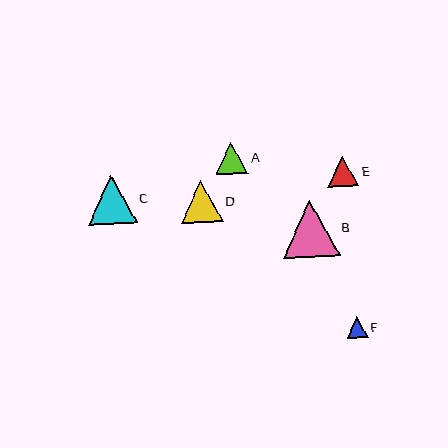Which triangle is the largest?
Triangle B is the largest with a size of approximately 57 pixels.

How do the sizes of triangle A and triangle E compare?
Triangle A and triangle E are approximately the same size.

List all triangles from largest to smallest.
From largest to smallest: B, C, D, A, E, F.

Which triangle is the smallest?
Triangle F is the smallest with a size of approximately 20 pixels.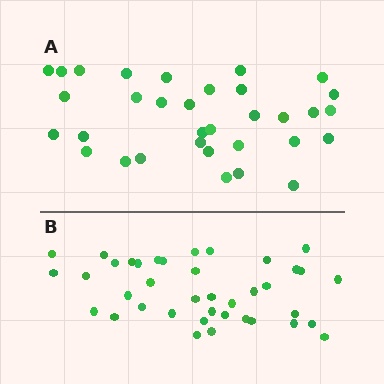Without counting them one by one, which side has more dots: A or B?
Region B (the bottom region) has more dots.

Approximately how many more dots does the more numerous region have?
Region B has about 6 more dots than region A.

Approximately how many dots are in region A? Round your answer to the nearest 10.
About 30 dots. (The exact count is 33, which rounds to 30.)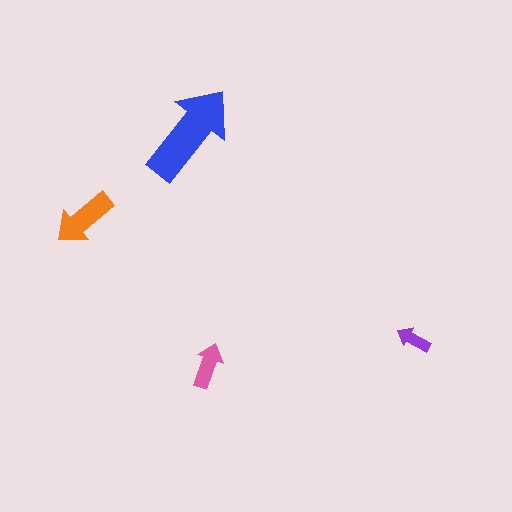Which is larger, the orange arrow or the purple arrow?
The orange one.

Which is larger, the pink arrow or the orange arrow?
The orange one.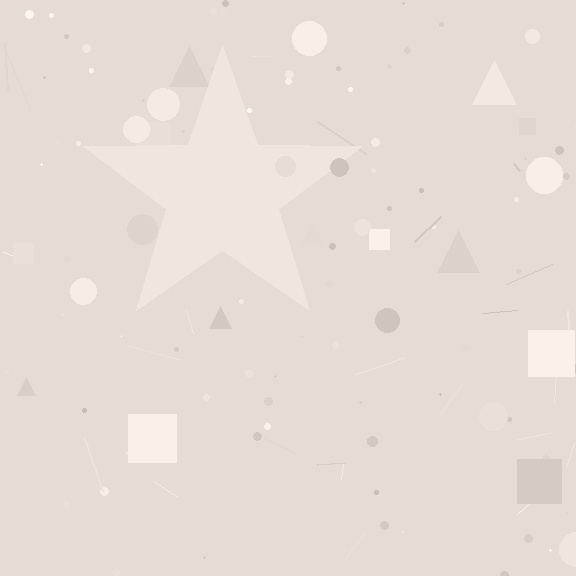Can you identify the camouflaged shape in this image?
The camouflaged shape is a star.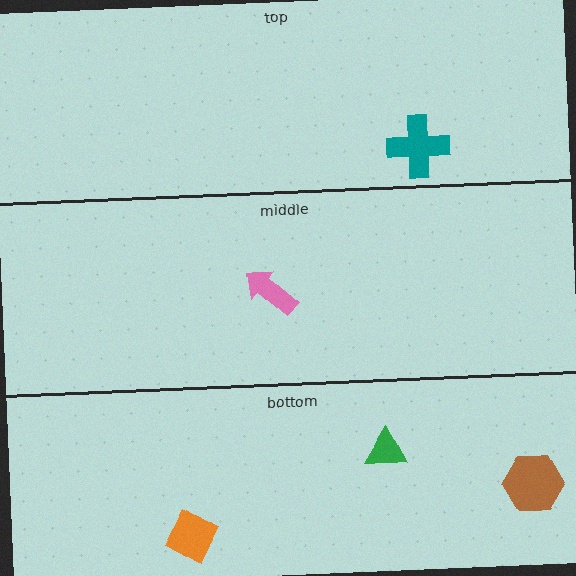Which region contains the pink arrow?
The middle region.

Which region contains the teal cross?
The top region.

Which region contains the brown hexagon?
The bottom region.